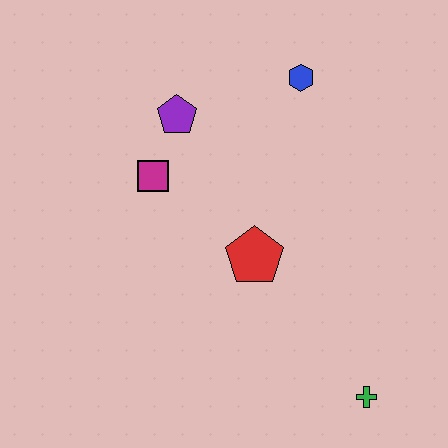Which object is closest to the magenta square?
The purple pentagon is closest to the magenta square.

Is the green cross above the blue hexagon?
No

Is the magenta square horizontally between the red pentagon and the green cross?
No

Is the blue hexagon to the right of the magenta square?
Yes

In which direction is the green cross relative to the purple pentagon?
The green cross is below the purple pentagon.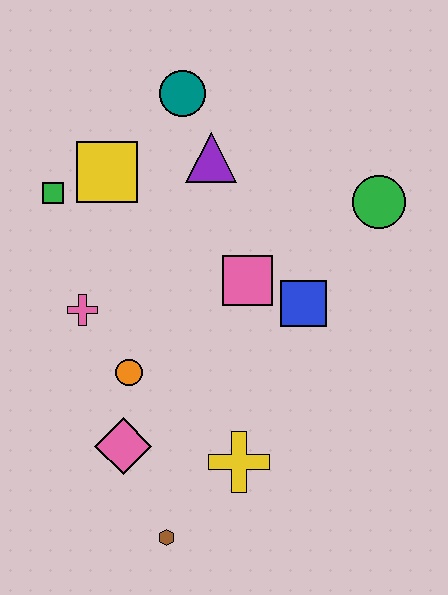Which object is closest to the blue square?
The pink square is closest to the blue square.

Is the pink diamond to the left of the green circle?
Yes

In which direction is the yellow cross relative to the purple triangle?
The yellow cross is below the purple triangle.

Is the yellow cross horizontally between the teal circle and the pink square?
Yes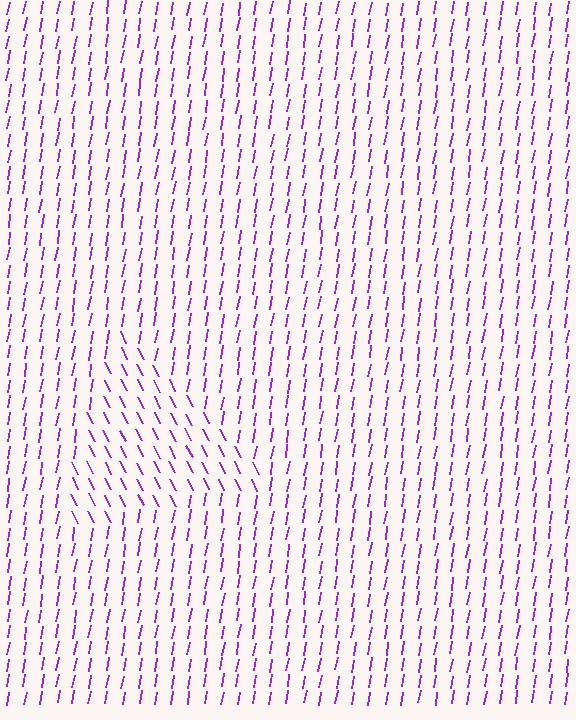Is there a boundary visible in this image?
Yes, there is a texture boundary formed by a change in line orientation.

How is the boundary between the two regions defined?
The boundary is defined purely by a change in line orientation (approximately 37 degrees difference). All lines are the same color and thickness.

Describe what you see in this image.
The image is filled with small purple line segments. A triangle region in the image has lines oriented differently from the surrounding lines, creating a visible texture boundary.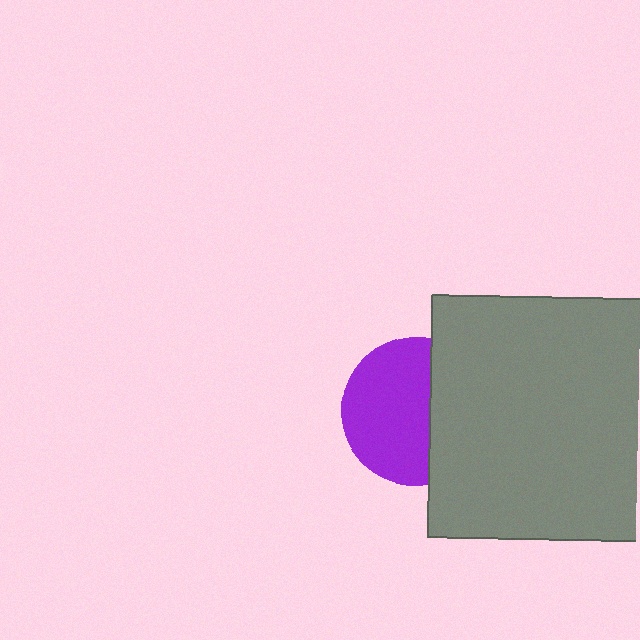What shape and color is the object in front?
The object in front is a gray rectangle.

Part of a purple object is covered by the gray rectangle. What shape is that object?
It is a circle.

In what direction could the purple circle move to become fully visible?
The purple circle could move left. That would shift it out from behind the gray rectangle entirely.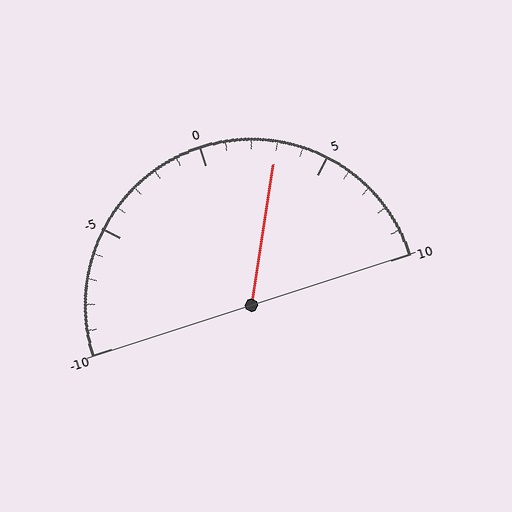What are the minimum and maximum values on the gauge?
The gauge ranges from -10 to 10.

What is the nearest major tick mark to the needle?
The nearest major tick mark is 5.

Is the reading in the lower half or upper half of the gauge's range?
The reading is in the upper half of the range (-10 to 10).